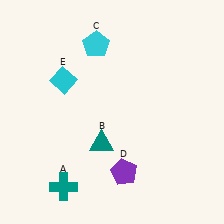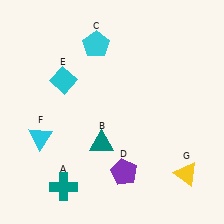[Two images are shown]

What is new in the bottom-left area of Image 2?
A cyan triangle (F) was added in the bottom-left area of Image 2.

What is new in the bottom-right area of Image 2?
A yellow triangle (G) was added in the bottom-right area of Image 2.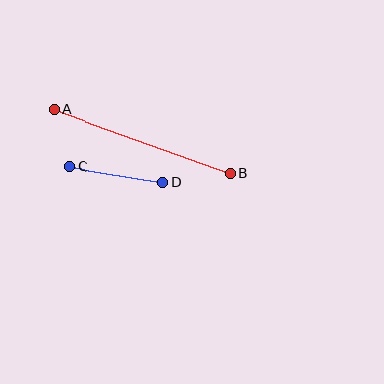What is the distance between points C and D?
The distance is approximately 94 pixels.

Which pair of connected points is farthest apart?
Points A and B are farthest apart.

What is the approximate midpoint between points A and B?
The midpoint is at approximately (142, 141) pixels.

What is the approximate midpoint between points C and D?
The midpoint is at approximately (116, 174) pixels.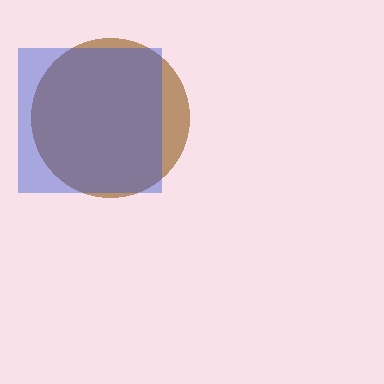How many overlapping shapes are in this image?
There are 2 overlapping shapes in the image.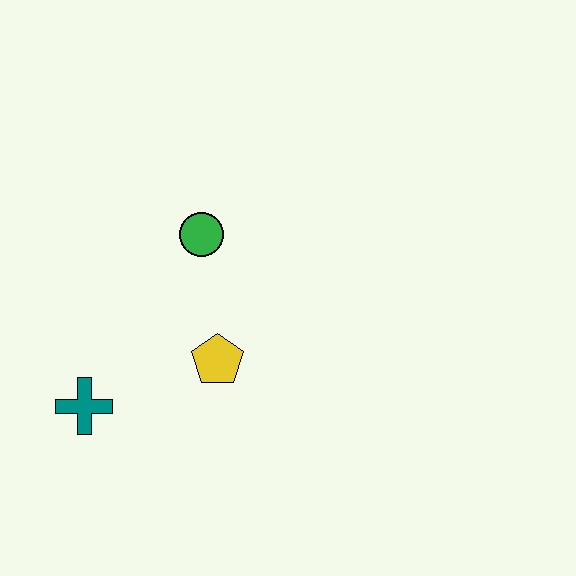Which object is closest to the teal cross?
The yellow pentagon is closest to the teal cross.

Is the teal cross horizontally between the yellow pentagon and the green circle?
No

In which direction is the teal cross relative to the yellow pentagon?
The teal cross is to the left of the yellow pentagon.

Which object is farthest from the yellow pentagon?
The teal cross is farthest from the yellow pentagon.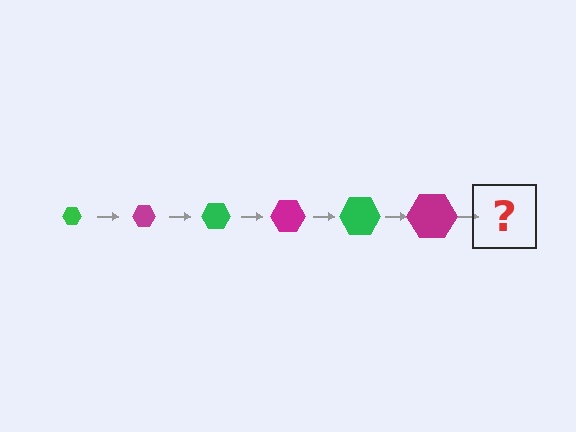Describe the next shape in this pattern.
It should be a green hexagon, larger than the previous one.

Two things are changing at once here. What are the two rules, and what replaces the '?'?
The two rules are that the hexagon grows larger each step and the color cycles through green and magenta. The '?' should be a green hexagon, larger than the previous one.